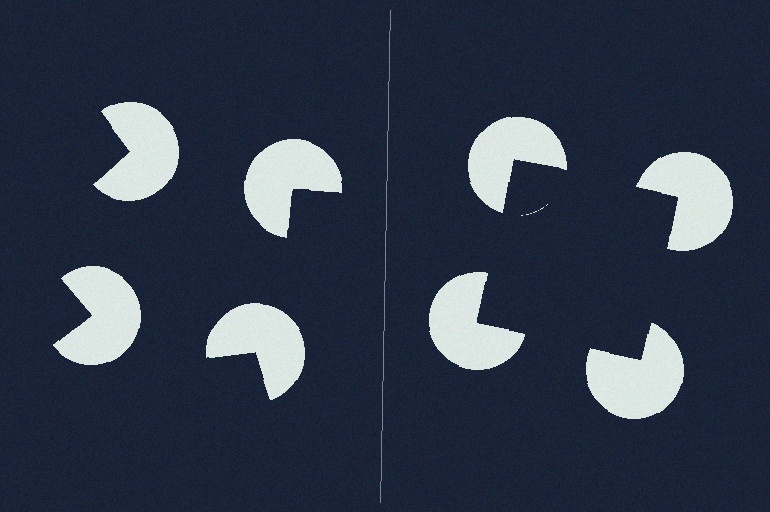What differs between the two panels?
The pac-man discs are positioned identically on both sides; only the wedge orientations differ. On the right they align to a square; on the left they are misaligned.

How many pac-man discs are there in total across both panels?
8 — 4 on each side.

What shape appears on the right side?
An illusory square.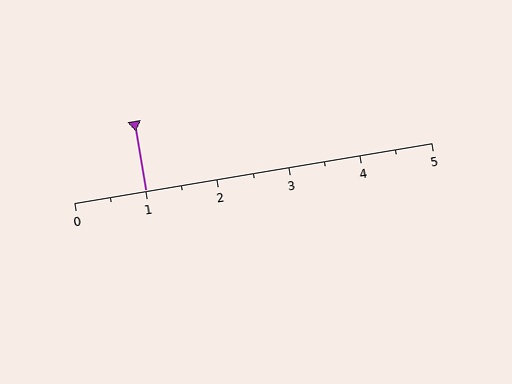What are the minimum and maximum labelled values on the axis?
The axis runs from 0 to 5.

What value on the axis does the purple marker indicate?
The marker indicates approximately 1.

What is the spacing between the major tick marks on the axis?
The major ticks are spaced 1 apart.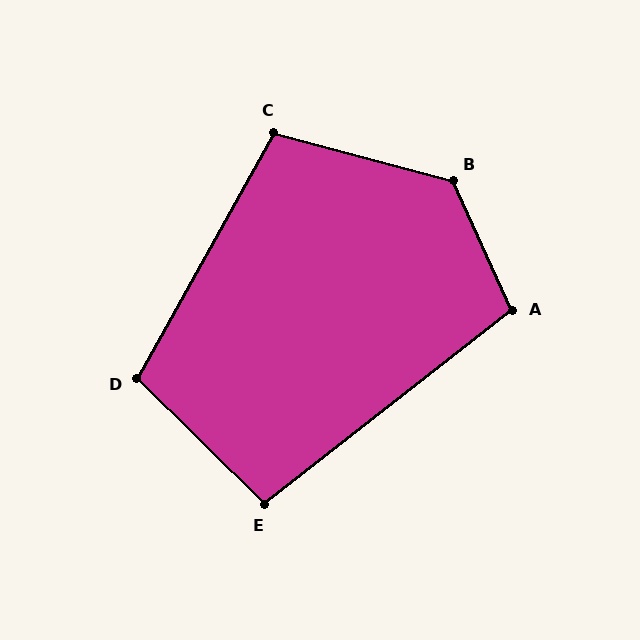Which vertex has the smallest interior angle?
E, at approximately 97 degrees.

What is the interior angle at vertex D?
Approximately 105 degrees (obtuse).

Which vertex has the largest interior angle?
B, at approximately 129 degrees.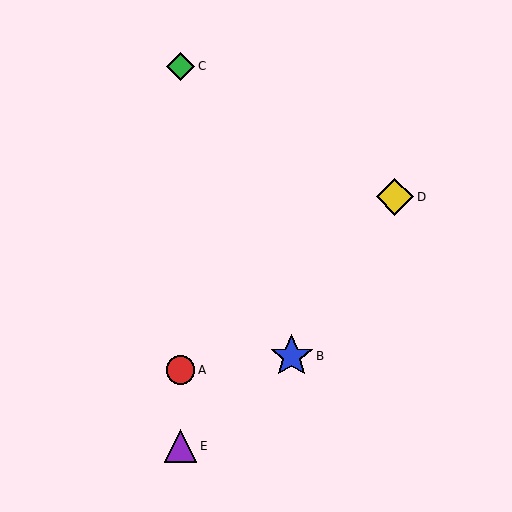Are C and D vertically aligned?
No, C is at x≈180 and D is at x≈395.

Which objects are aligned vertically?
Objects A, C, E are aligned vertically.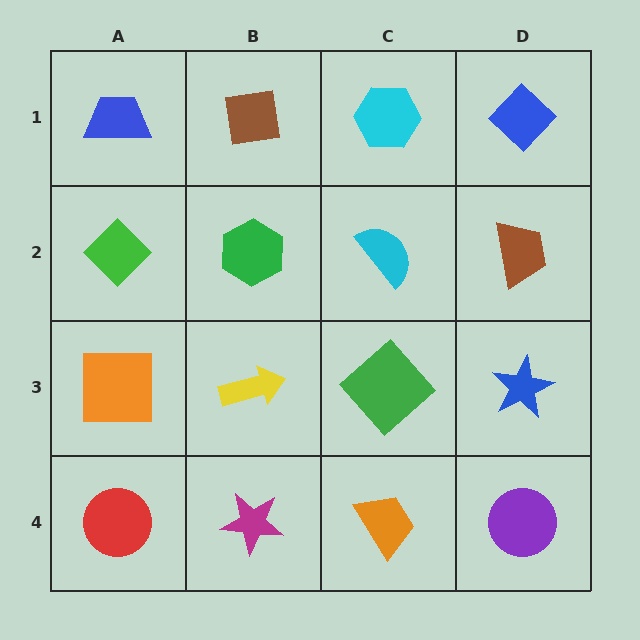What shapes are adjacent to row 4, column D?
A blue star (row 3, column D), an orange trapezoid (row 4, column C).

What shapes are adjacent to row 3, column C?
A cyan semicircle (row 2, column C), an orange trapezoid (row 4, column C), a yellow arrow (row 3, column B), a blue star (row 3, column D).